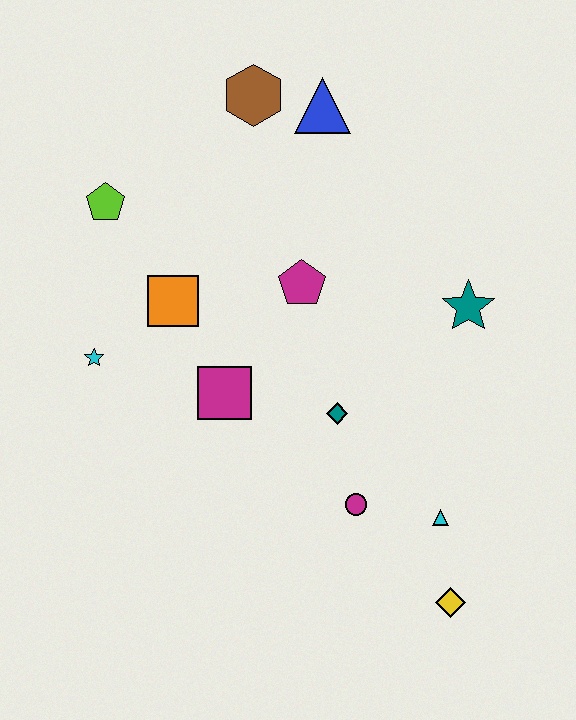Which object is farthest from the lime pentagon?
The yellow diamond is farthest from the lime pentagon.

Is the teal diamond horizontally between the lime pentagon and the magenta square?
No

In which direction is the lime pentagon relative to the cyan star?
The lime pentagon is above the cyan star.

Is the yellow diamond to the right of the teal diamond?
Yes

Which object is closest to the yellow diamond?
The cyan triangle is closest to the yellow diamond.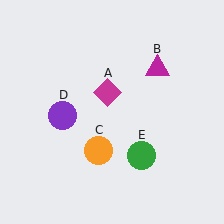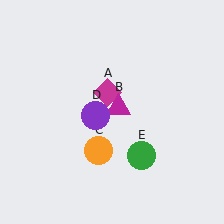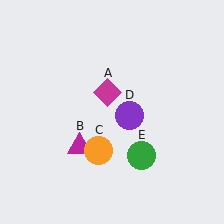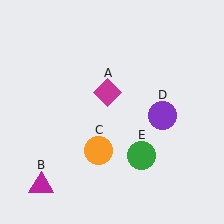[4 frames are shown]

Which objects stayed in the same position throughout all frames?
Magenta diamond (object A) and orange circle (object C) and green circle (object E) remained stationary.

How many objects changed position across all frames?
2 objects changed position: magenta triangle (object B), purple circle (object D).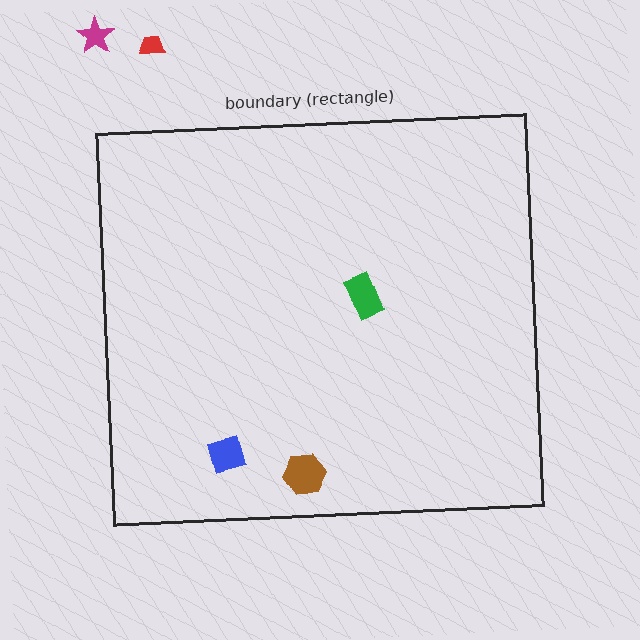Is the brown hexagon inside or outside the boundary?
Inside.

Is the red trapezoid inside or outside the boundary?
Outside.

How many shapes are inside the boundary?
3 inside, 2 outside.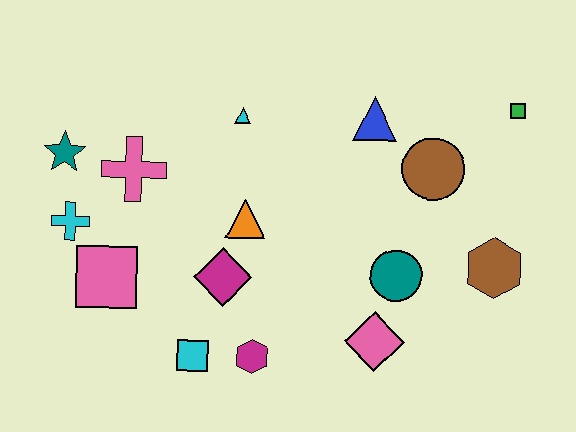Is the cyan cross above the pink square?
Yes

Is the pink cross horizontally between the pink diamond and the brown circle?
No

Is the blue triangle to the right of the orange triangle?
Yes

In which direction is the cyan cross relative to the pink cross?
The cyan cross is to the left of the pink cross.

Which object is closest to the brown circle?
The blue triangle is closest to the brown circle.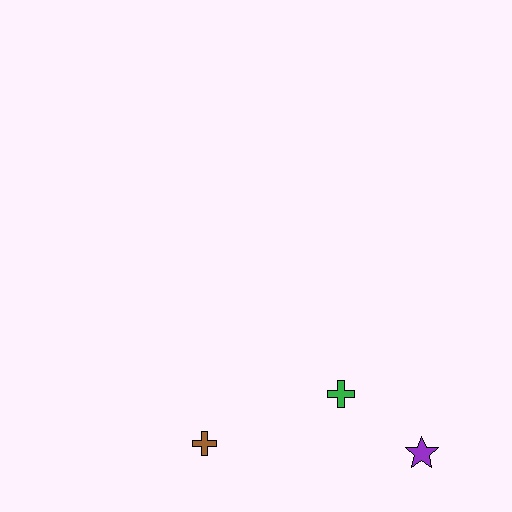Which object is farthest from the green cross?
The brown cross is farthest from the green cross.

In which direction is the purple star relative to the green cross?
The purple star is to the right of the green cross.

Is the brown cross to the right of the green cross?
No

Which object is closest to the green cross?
The purple star is closest to the green cross.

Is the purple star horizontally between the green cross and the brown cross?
No